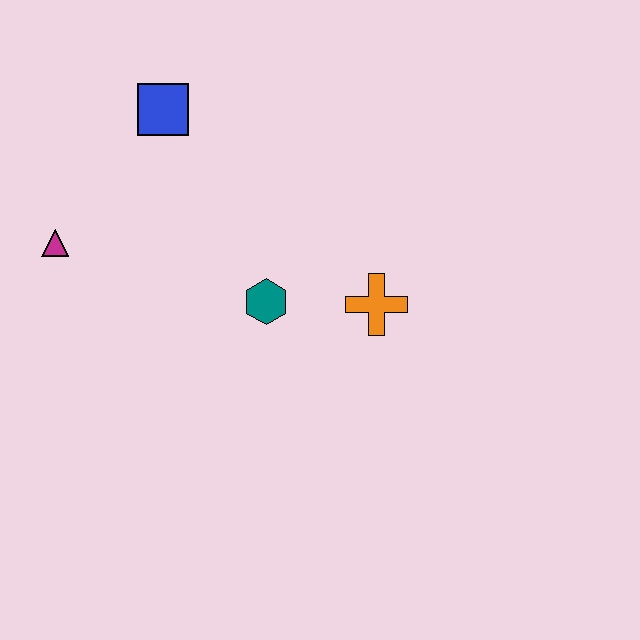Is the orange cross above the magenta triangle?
No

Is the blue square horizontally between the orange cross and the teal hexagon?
No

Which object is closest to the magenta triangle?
The blue square is closest to the magenta triangle.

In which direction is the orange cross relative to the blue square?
The orange cross is to the right of the blue square.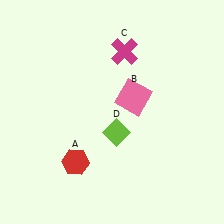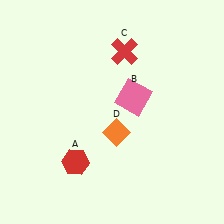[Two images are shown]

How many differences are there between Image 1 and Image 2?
There are 2 differences between the two images.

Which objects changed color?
C changed from magenta to red. D changed from lime to orange.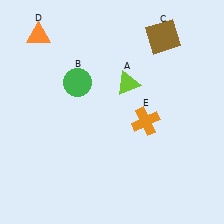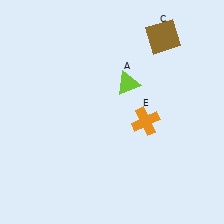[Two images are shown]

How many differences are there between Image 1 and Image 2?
There are 2 differences between the two images.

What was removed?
The green circle (B), the orange triangle (D) were removed in Image 2.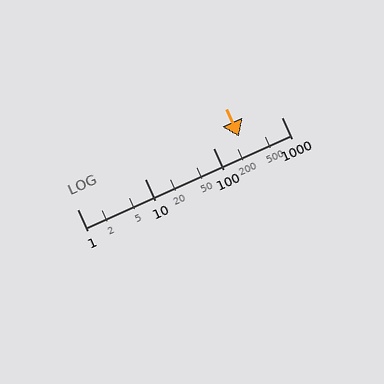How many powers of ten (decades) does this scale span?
The scale spans 3 decades, from 1 to 1000.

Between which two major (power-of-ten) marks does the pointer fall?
The pointer is between 100 and 1000.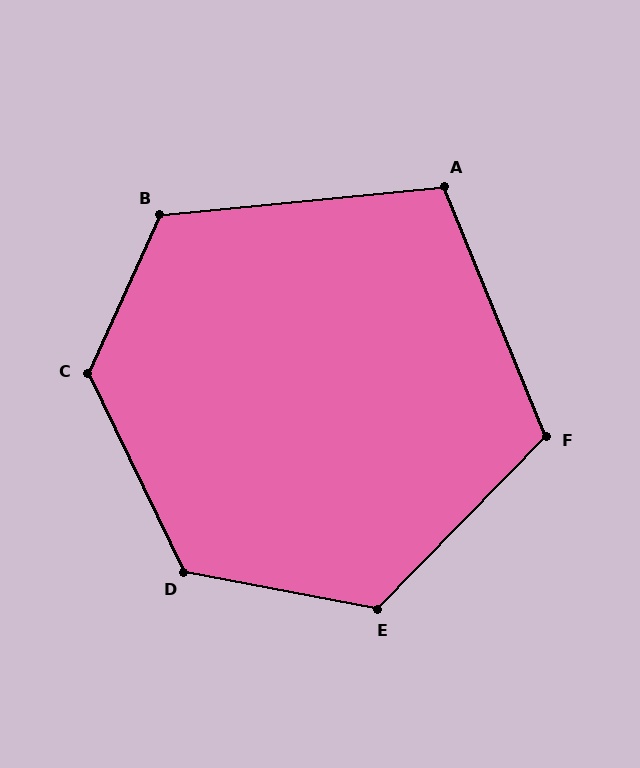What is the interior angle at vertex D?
Approximately 127 degrees (obtuse).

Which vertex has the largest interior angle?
C, at approximately 130 degrees.